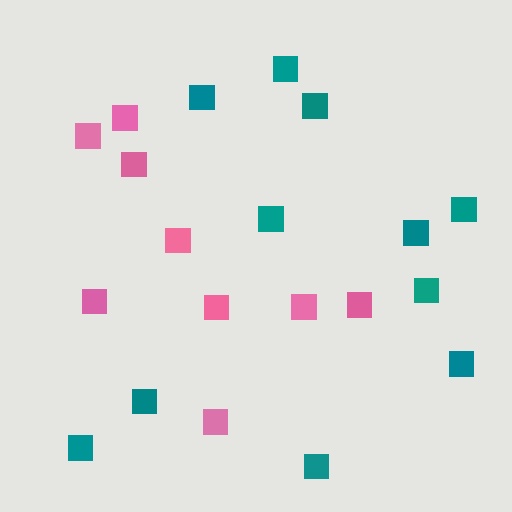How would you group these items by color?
There are 2 groups: one group of teal squares (11) and one group of pink squares (9).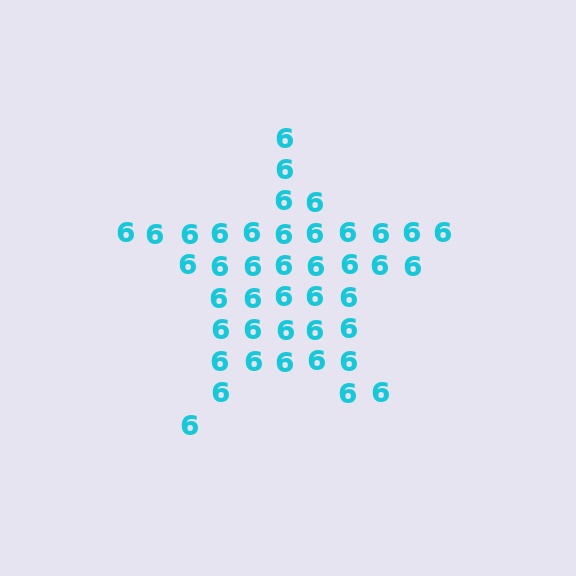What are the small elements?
The small elements are digit 6's.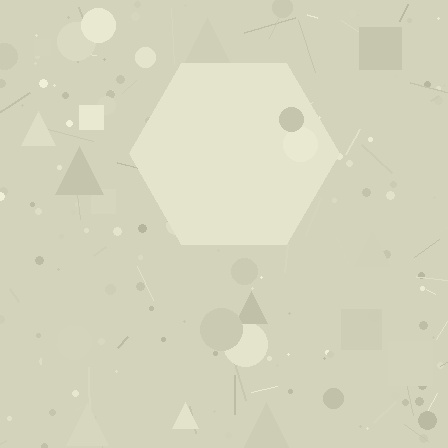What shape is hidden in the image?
A hexagon is hidden in the image.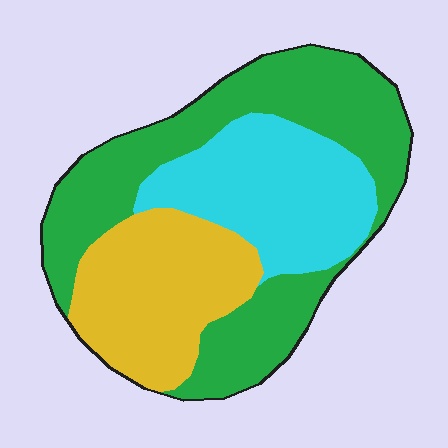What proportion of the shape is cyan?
Cyan covers 27% of the shape.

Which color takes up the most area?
Green, at roughly 45%.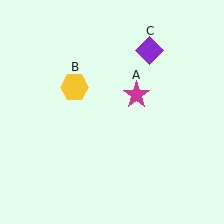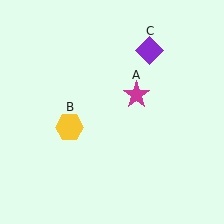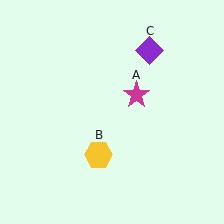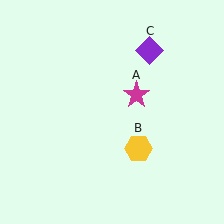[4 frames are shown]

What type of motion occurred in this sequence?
The yellow hexagon (object B) rotated counterclockwise around the center of the scene.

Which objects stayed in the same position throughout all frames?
Magenta star (object A) and purple diamond (object C) remained stationary.